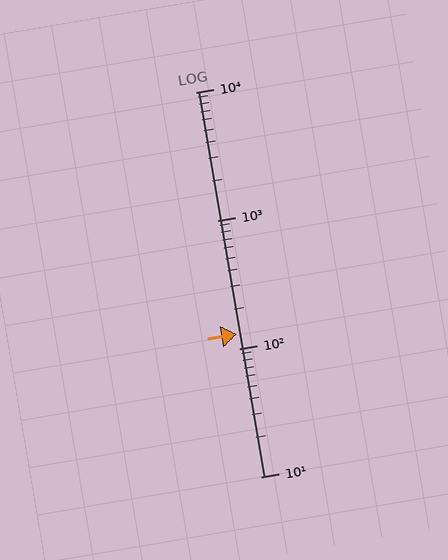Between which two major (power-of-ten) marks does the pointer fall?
The pointer is between 100 and 1000.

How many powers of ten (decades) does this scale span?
The scale spans 3 decades, from 10 to 10000.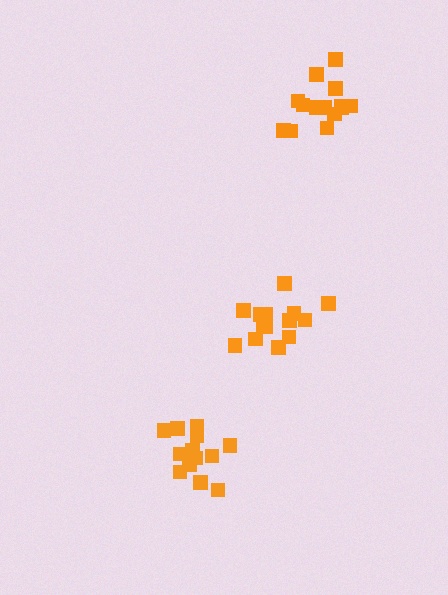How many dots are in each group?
Group 1: 14 dots, Group 2: 13 dots, Group 3: 14 dots (41 total).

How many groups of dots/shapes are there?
There are 3 groups.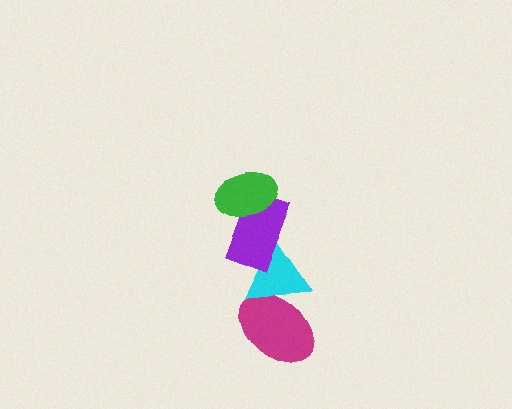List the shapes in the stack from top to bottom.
From top to bottom: the green ellipse, the purple rectangle, the cyan triangle, the magenta ellipse.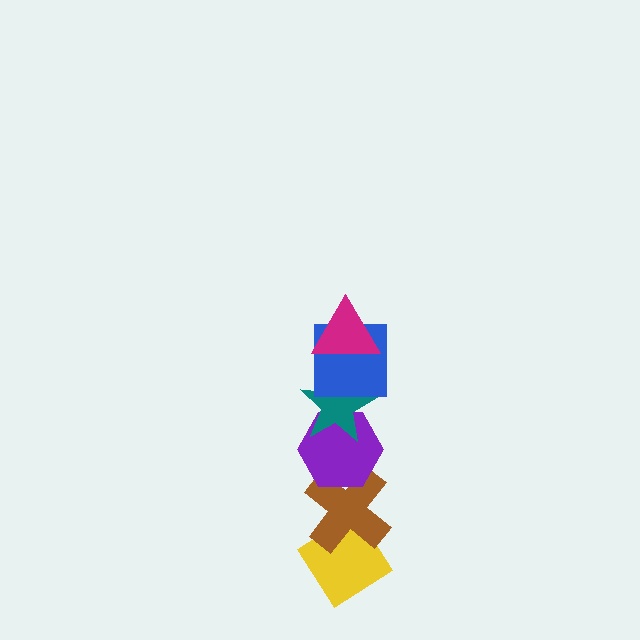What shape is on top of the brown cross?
The purple hexagon is on top of the brown cross.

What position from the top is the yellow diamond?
The yellow diamond is 6th from the top.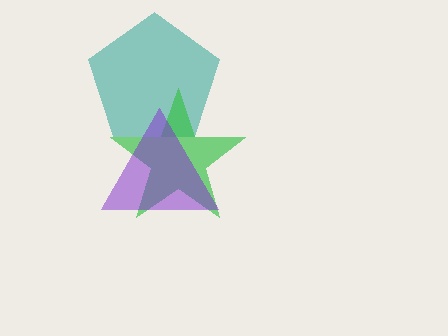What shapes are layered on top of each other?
The layered shapes are: a teal pentagon, a green star, a purple triangle.